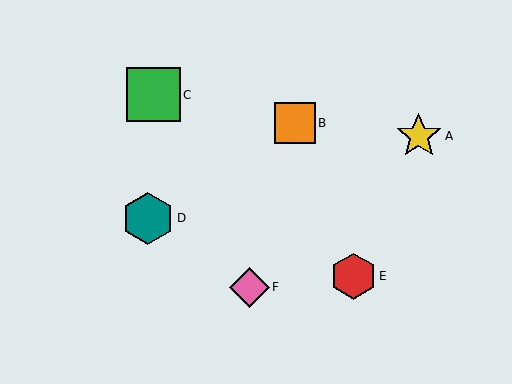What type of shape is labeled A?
Shape A is a yellow star.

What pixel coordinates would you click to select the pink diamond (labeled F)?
Click at (249, 287) to select the pink diamond F.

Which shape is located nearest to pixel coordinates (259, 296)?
The pink diamond (labeled F) at (249, 287) is nearest to that location.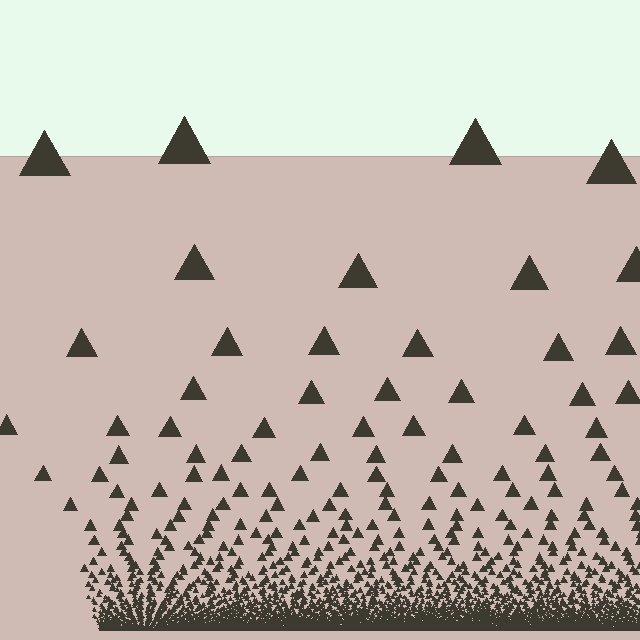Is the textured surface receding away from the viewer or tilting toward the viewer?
The surface appears to tilt toward the viewer. Texture elements get larger and sparser toward the top.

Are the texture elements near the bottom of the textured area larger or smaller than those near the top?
Smaller. The gradient is inverted — elements near the bottom are smaller and denser.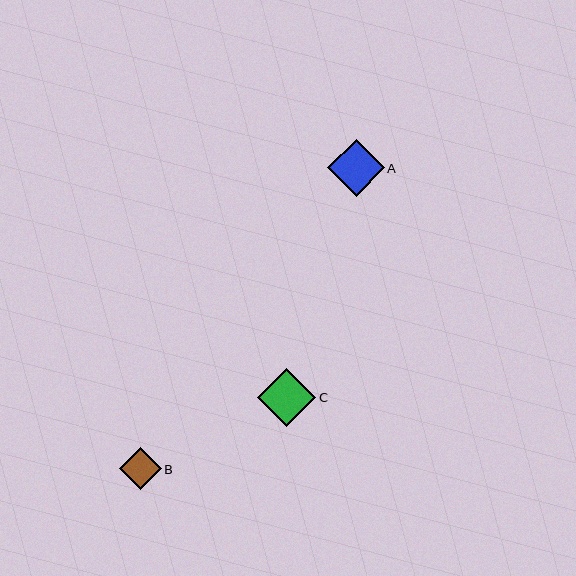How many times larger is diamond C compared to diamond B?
Diamond C is approximately 1.4 times the size of diamond B.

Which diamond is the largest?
Diamond C is the largest with a size of approximately 58 pixels.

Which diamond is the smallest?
Diamond B is the smallest with a size of approximately 42 pixels.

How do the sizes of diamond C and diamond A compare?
Diamond C and diamond A are approximately the same size.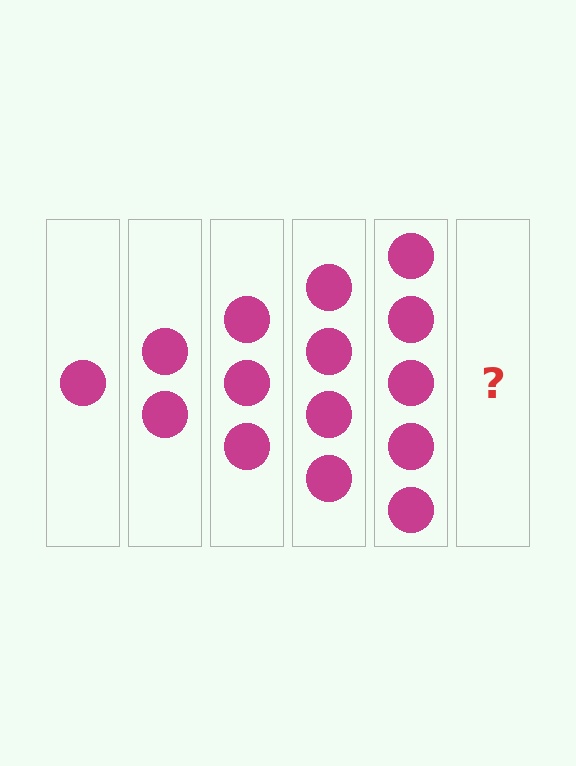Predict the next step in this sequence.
The next step is 6 circles.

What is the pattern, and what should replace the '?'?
The pattern is that each step adds one more circle. The '?' should be 6 circles.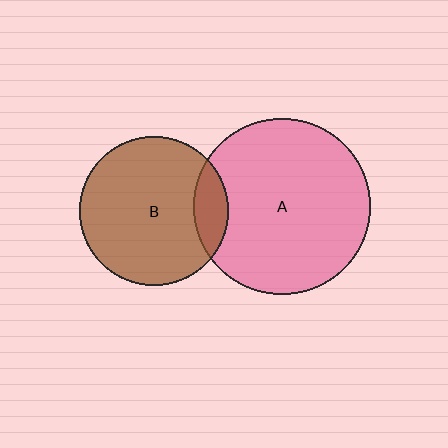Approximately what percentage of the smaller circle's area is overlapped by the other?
Approximately 15%.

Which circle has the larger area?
Circle A (pink).